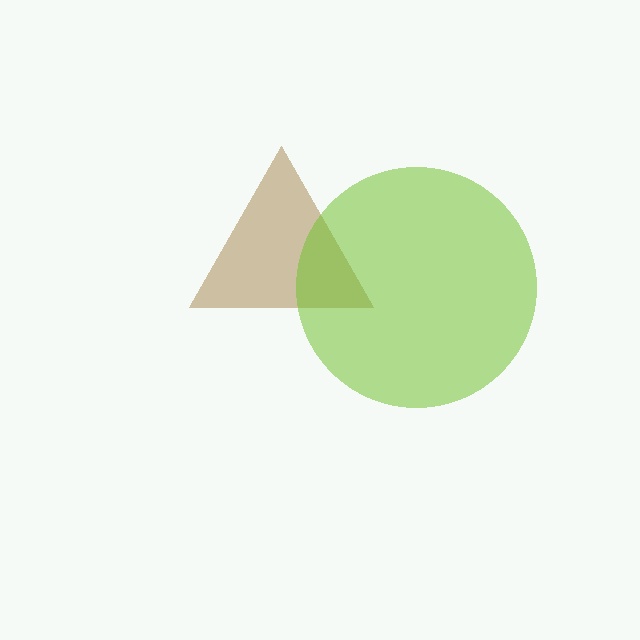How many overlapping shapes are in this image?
There are 2 overlapping shapes in the image.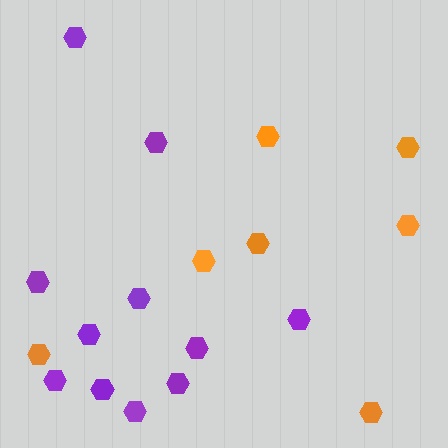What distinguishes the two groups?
There are 2 groups: one group of purple hexagons (11) and one group of orange hexagons (7).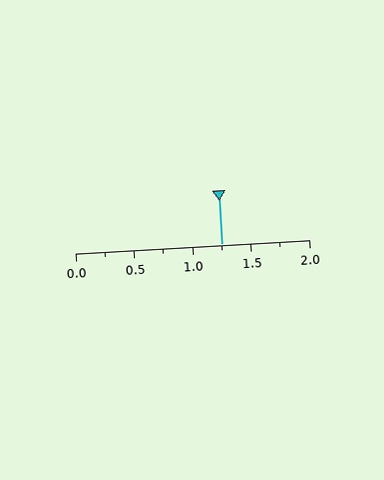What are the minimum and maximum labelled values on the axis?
The axis runs from 0.0 to 2.0.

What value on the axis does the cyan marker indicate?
The marker indicates approximately 1.25.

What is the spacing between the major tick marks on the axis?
The major ticks are spaced 0.5 apart.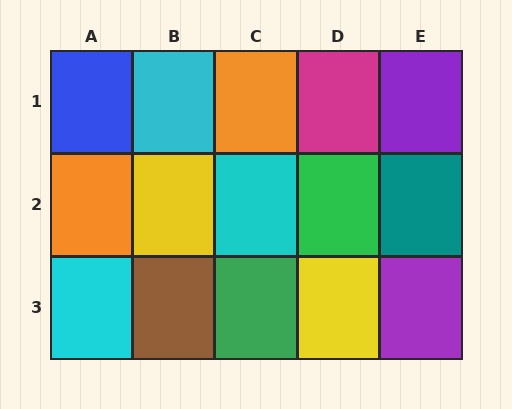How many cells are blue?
1 cell is blue.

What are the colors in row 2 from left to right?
Orange, yellow, cyan, green, teal.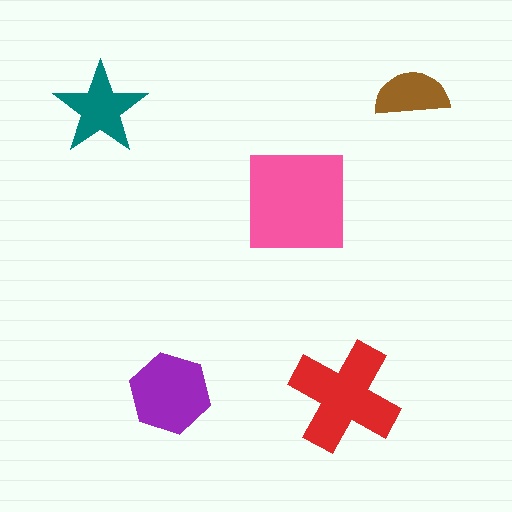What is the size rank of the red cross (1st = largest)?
2nd.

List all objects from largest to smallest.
The pink square, the red cross, the purple hexagon, the teal star, the brown semicircle.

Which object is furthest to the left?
The teal star is leftmost.